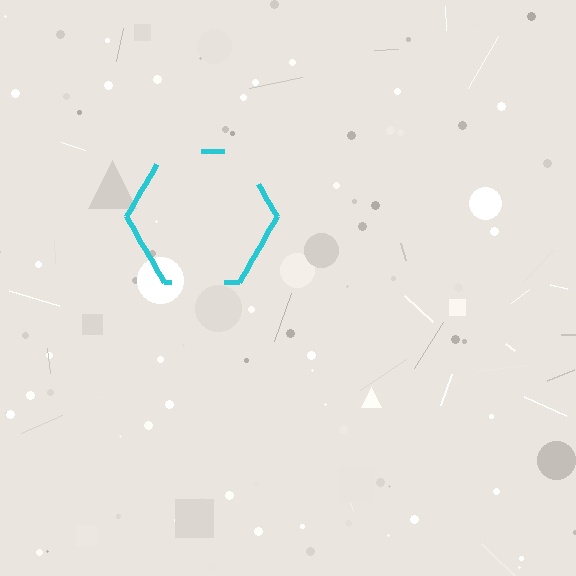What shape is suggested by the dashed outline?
The dashed outline suggests a hexagon.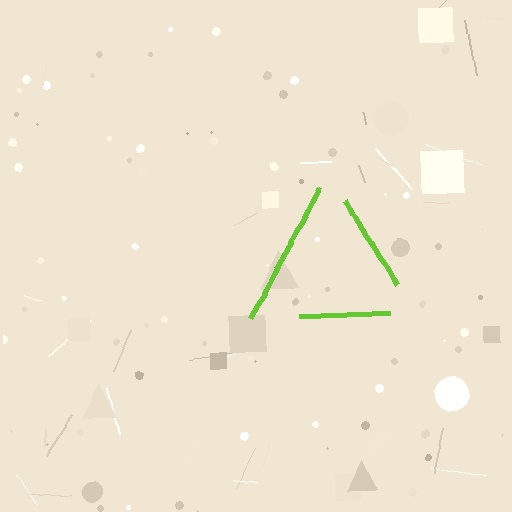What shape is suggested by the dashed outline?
The dashed outline suggests a triangle.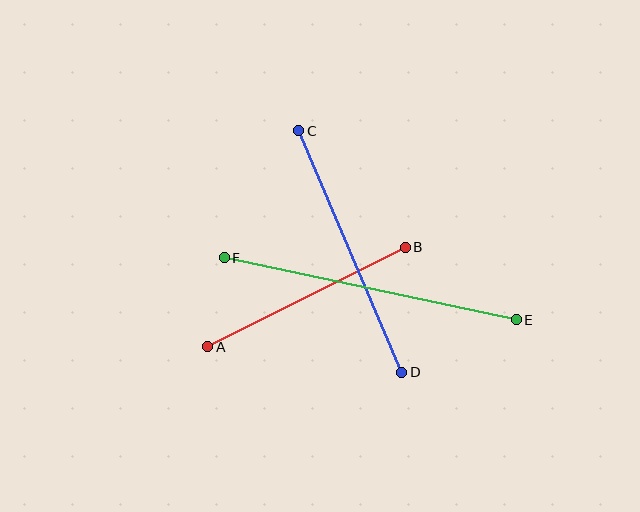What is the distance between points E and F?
The distance is approximately 299 pixels.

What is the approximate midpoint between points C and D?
The midpoint is at approximately (350, 251) pixels.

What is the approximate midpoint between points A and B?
The midpoint is at approximately (306, 297) pixels.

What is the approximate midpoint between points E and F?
The midpoint is at approximately (370, 289) pixels.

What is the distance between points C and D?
The distance is approximately 263 pixels.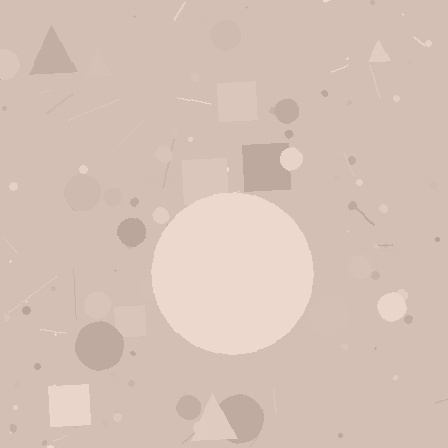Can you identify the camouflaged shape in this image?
The camouflaged shape is a circle.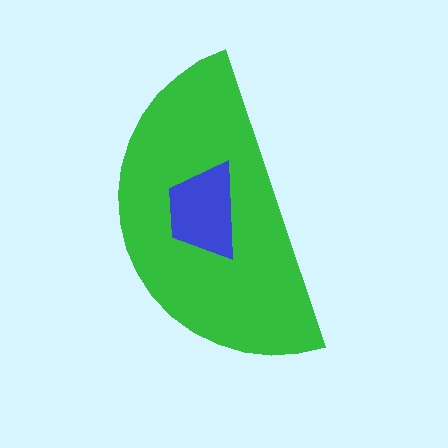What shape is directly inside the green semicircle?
The blue trapezoid.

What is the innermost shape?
The blue trapezoid.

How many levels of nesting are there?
2.